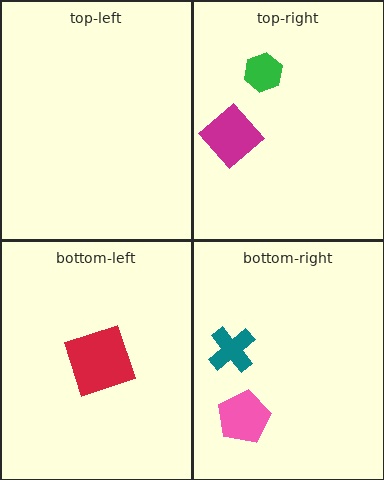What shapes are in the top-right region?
The green hexagon, the magenta diamond.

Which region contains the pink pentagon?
The bottom-right region.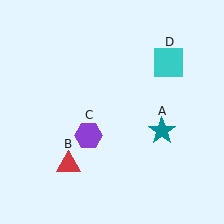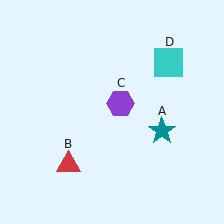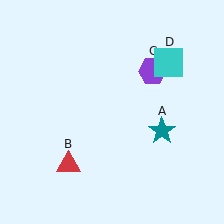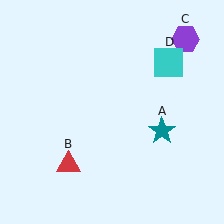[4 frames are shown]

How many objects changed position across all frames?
1 object changed position: purple hexagon (object C).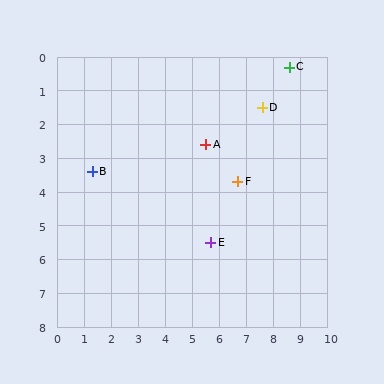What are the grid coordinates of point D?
Point D is at approximately (7.6, 1.5).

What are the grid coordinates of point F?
Point F is at approximately (6.7, 3.7).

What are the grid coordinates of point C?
Point C is at approximately (8.6, 0.3).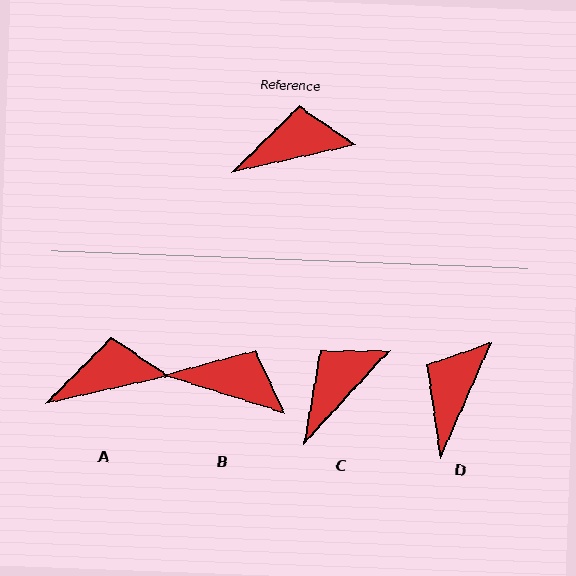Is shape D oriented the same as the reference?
No, it is off by about 53 degrees.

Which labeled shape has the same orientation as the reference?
A.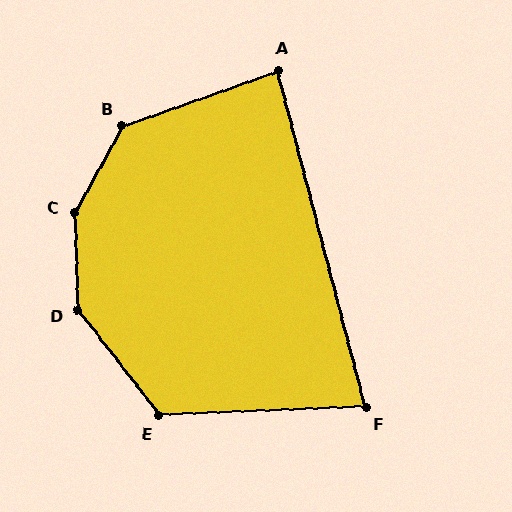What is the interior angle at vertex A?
Approximately 85 degrees (approximately right).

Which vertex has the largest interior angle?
C, at approximately 149 degrees.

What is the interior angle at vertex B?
Approximately 138 degrees (obtuse).